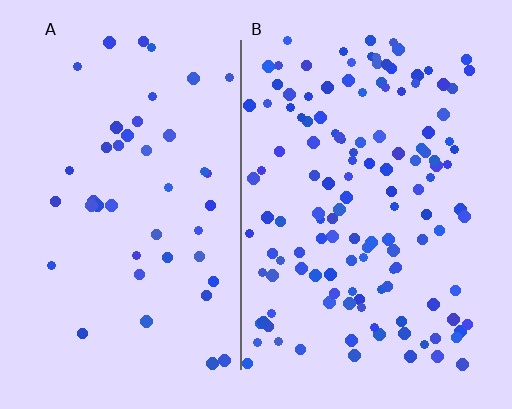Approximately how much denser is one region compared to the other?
Approximately 3.1× — region B over region A.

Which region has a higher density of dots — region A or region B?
B (the right).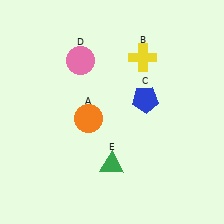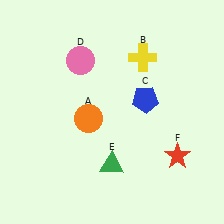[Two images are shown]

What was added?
A red star (F) was added in Image 2.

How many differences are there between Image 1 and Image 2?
There is 1 difference between the two images.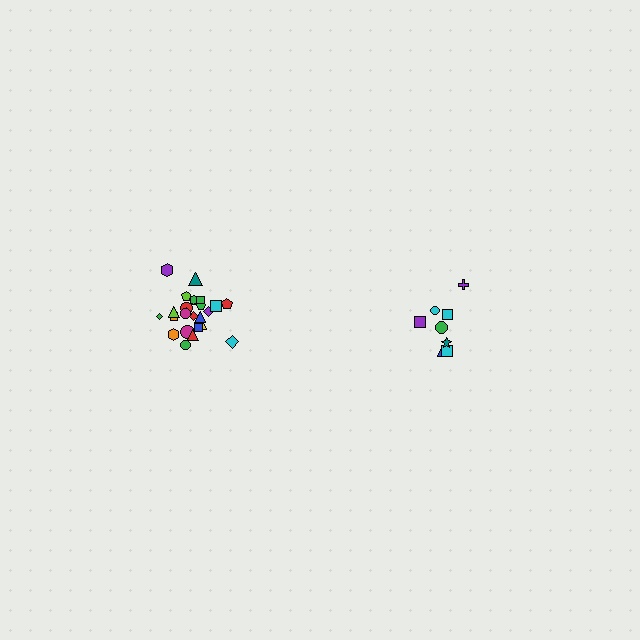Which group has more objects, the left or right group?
The left group.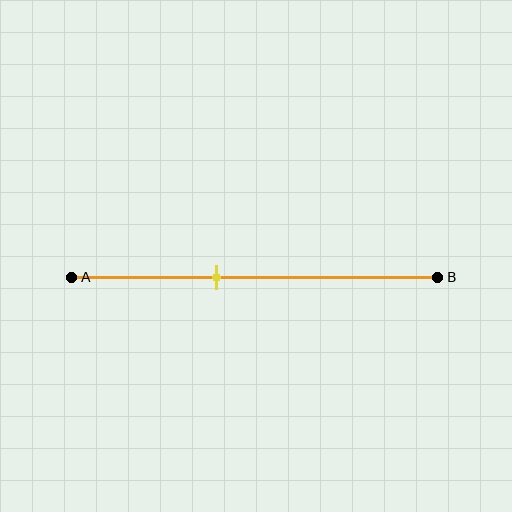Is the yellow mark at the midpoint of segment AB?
No, the mark is at about 40% from A, not at the 50% midpoint.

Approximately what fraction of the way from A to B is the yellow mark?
The yellow mark is approximately 40% of the way from A to B.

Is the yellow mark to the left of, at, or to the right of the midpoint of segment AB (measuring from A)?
The yellow mark is to the left of the midpoint of segment AB.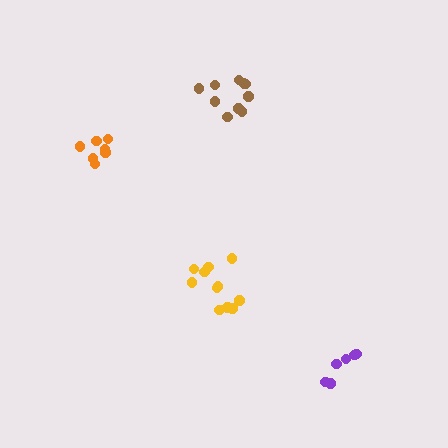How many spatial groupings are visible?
There are 4 spatial groupings.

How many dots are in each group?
Group 1: 11 dots, Group 2: 7 dots, Group 3: 10 dots, Group 4: 6 dots (34 total).